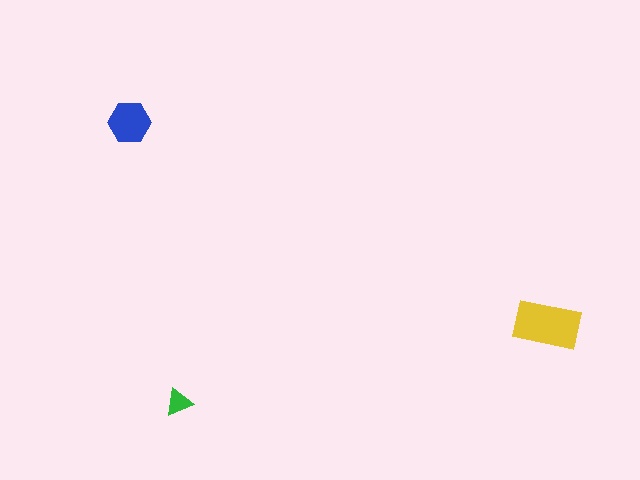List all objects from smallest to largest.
The green triangle, the blue hexagon, the yellow rectangle.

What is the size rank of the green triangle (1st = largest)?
3rd.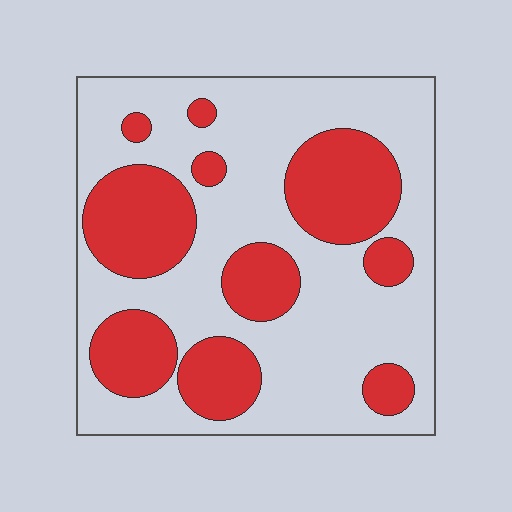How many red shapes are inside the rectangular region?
10.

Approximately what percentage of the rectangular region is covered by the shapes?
Approximately 35%.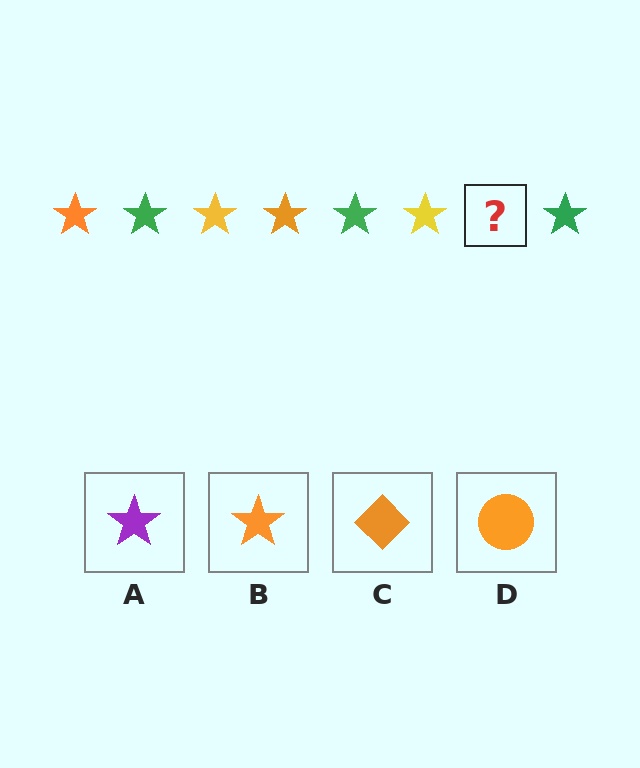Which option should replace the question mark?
Option B.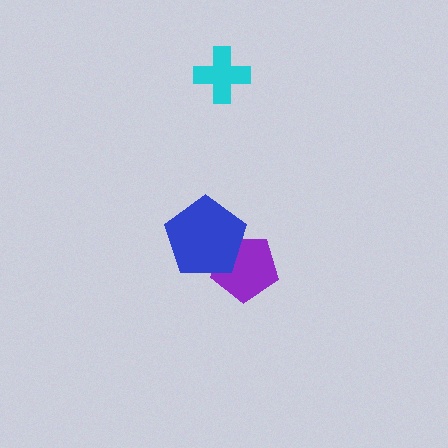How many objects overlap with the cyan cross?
0 objects overlap with the cyan cross.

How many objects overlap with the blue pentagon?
1 object overlaps with the blue pentagon.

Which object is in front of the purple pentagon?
The blue pentagon is in front of the purple pentagon.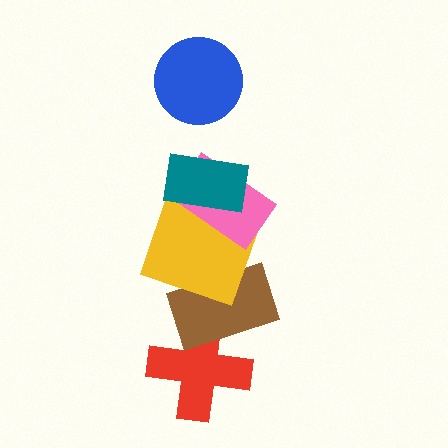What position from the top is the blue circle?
The blue circle is 1st from the top.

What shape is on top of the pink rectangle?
The teal rectangle is on top of the pink rectangle.